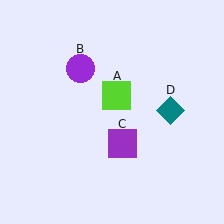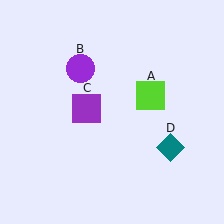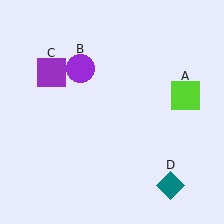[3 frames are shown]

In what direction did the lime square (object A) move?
The lime square (object A) moved right.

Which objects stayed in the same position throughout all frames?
Purple circle (object B) remained stationary.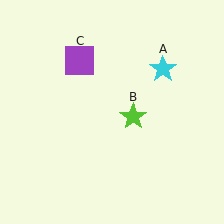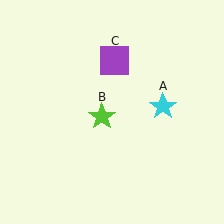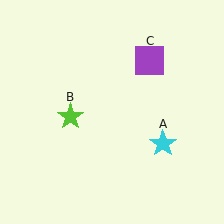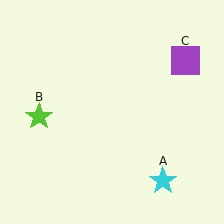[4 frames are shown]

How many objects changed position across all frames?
3 objects changed position: cyan star (object A), lime star (object B), purple square (object C).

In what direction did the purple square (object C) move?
The purple square (object C) moved right.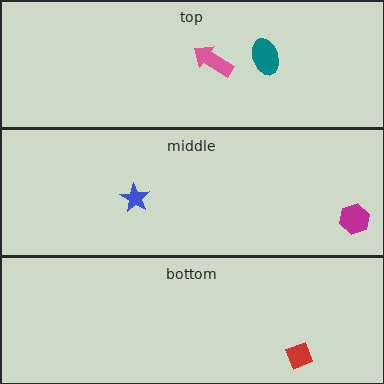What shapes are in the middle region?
The blue star, the magenta hexagon.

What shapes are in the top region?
The pink arrow, the teal ellipse.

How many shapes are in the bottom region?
1.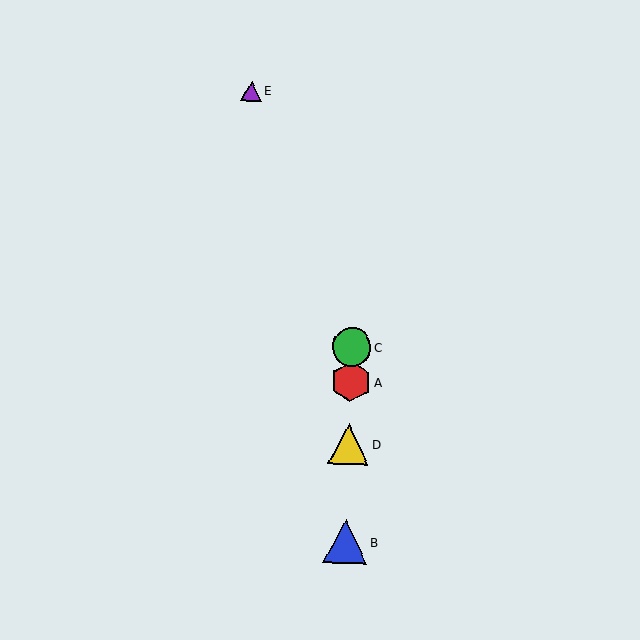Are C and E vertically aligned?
No, C is at x≈352 and E is at x≈251.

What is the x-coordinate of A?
Object A is at x≈351.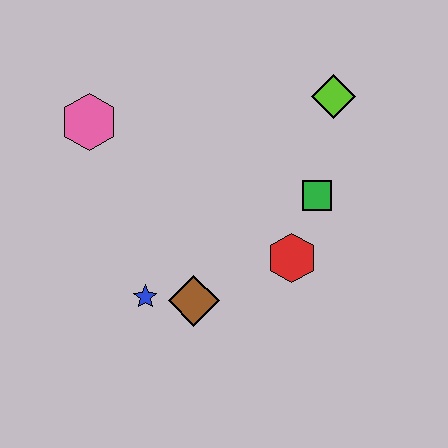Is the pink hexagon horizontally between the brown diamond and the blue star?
No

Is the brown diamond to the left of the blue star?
No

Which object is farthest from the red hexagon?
The pink hexagon is farthest from the red hexagon.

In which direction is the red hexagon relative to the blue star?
The red hexagon is to the right of the blue star.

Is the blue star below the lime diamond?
Yes